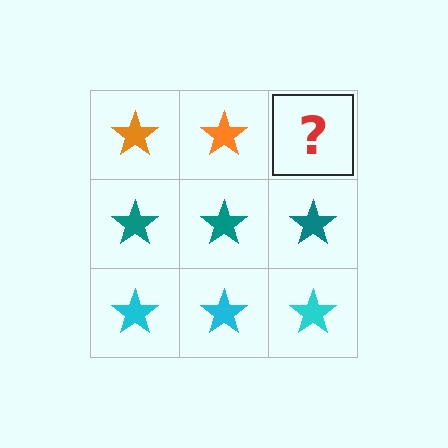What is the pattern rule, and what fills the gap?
The rule is that each row has a consistent color. The gap should be filled with an orange star.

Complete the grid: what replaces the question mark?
The question mark should be replaced with an orange star.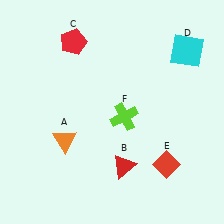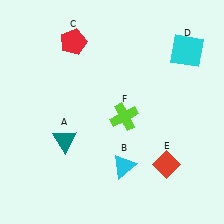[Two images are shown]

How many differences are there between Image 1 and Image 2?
There are 2 differences between the two images.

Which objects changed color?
A changed from orange to teal. B changed from red to cyan.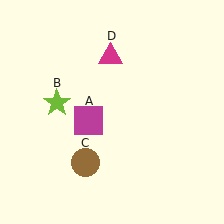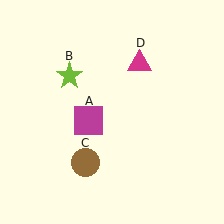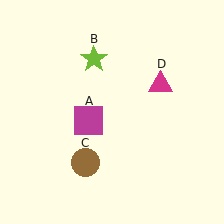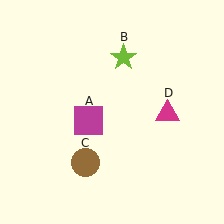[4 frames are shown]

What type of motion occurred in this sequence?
The lime star (object B), magenta triangle (object D) rotated clockwise around the center of the scene.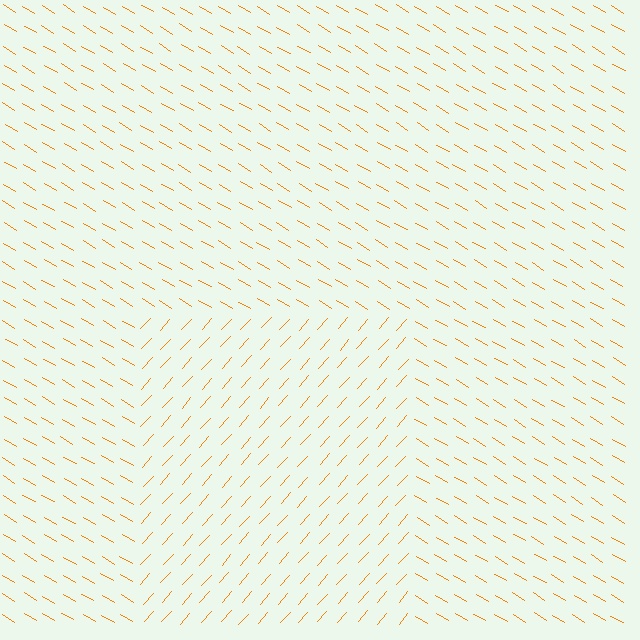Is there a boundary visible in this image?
Yes, there is a texture boundary formed by a change in line orientation.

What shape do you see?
I see a rectangle.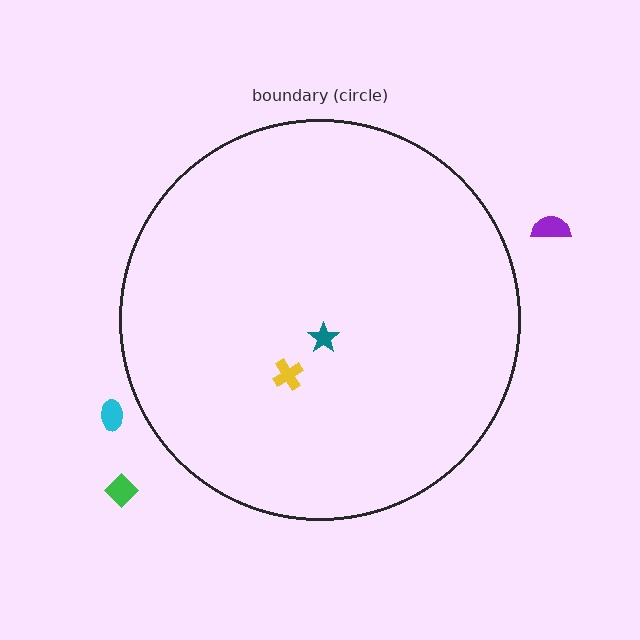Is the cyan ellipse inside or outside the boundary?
Outside.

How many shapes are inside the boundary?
2 inside, 3 outside.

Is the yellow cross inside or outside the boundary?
Inside.